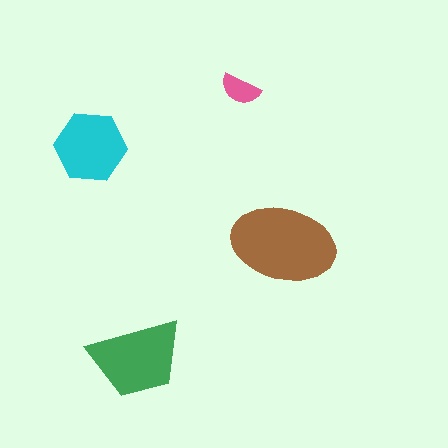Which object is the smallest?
The pink semicircle.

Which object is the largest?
The brown ellipse.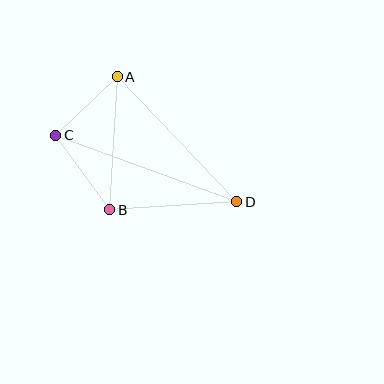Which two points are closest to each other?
Points A and C are closest to each other.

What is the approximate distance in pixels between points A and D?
The distance between A and D is approximately 173 pixels.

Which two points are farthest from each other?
Points C and D are farthest from each other.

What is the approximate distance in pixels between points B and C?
The distance between B and C is approximately 92 pixels.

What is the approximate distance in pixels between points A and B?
The distance between A and B is approximately 134 pixels.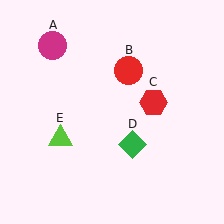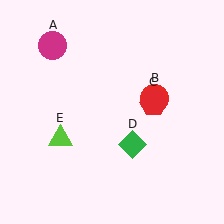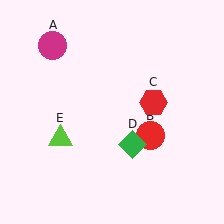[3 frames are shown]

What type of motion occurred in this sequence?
The red circle (object B) rotated clockwise around the center of the scene.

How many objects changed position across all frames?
1 object changed position: red circle (object B).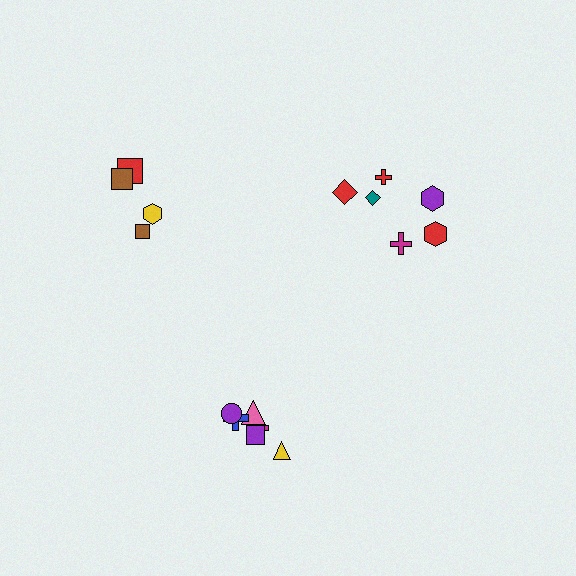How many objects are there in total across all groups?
There are 16 objects.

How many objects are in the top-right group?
There are 6 objects.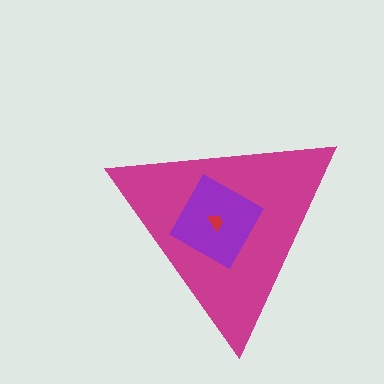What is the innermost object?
The red trapezoid.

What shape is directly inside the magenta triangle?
The purple square.